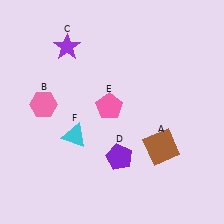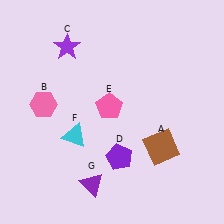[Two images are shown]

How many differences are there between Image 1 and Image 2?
There is 1 difference between the two images.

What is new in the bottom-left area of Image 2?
A purple triangle (G) was added in the bottom-left area of Image 2.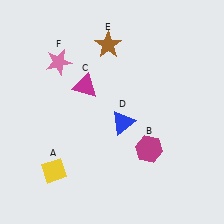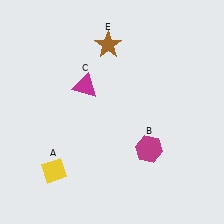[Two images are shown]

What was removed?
The blue triangle (D), the pink star (F) were removed in Image 2.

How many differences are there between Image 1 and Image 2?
There are 2 differences between the two images.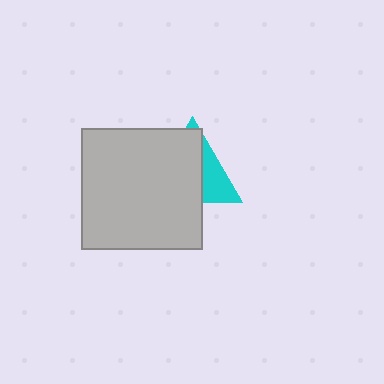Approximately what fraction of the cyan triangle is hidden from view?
Roughly 67% of the cyan triangle is hidden behind the light gray square.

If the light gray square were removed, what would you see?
You would see the complete cyan triangle.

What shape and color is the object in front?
The object in front is a light gray square.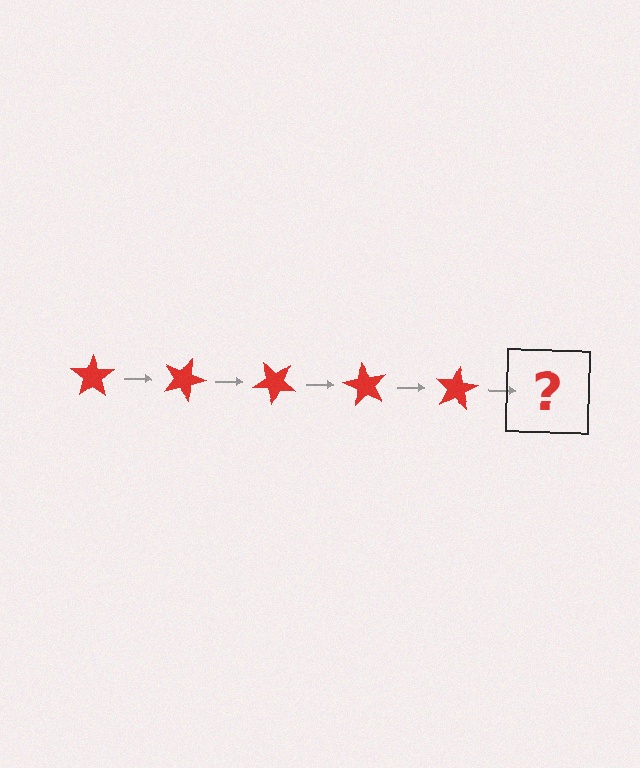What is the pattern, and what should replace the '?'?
The pattern is that the star rotates 20 degrees each step. The '?' should be a red star rotated 100 degrees.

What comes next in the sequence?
The next element should be a red star rotated 100 degrees.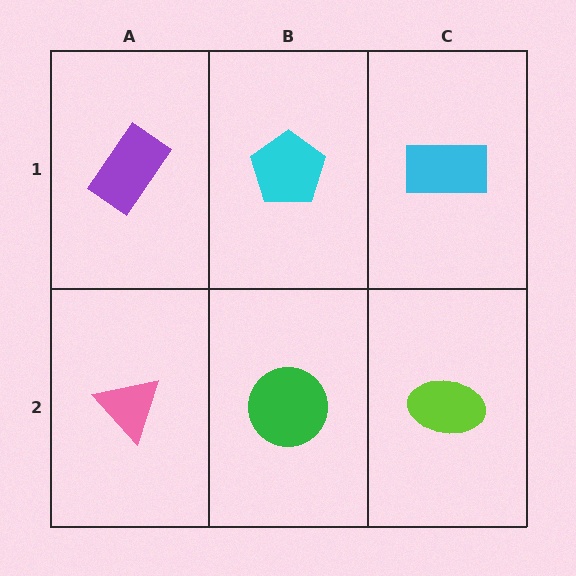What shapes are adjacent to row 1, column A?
A pink triangle (row 2, column A), a cyan pentagon (row 1, column B).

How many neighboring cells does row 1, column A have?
2.